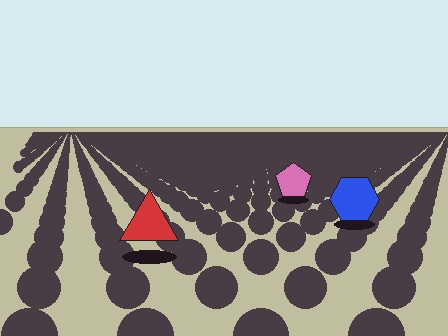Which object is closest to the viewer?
The red triangle is closest. The texture marks near it are larger and more spread out.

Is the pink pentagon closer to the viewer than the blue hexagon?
No. The blue hexagon is closer — you can tell from the texture gradient: the ground texture is coarser near it.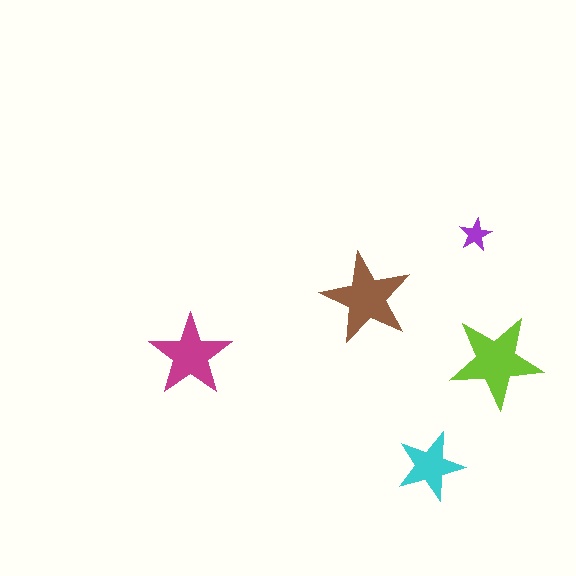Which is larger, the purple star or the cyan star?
The cyan one.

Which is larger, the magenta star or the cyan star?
The magenta one.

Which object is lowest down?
The cyan star is bottommost.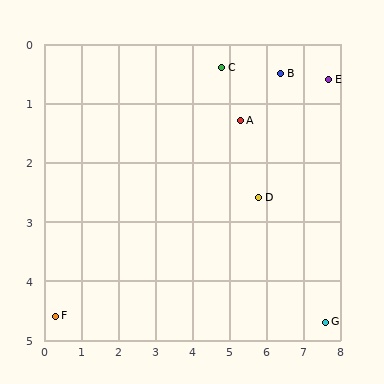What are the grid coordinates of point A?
Point A is at approximately (5.3, 1.3).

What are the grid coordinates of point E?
Point E is at approximately (7.7, 0.6).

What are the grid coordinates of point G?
Point G is at approximately (7.6, 4.7).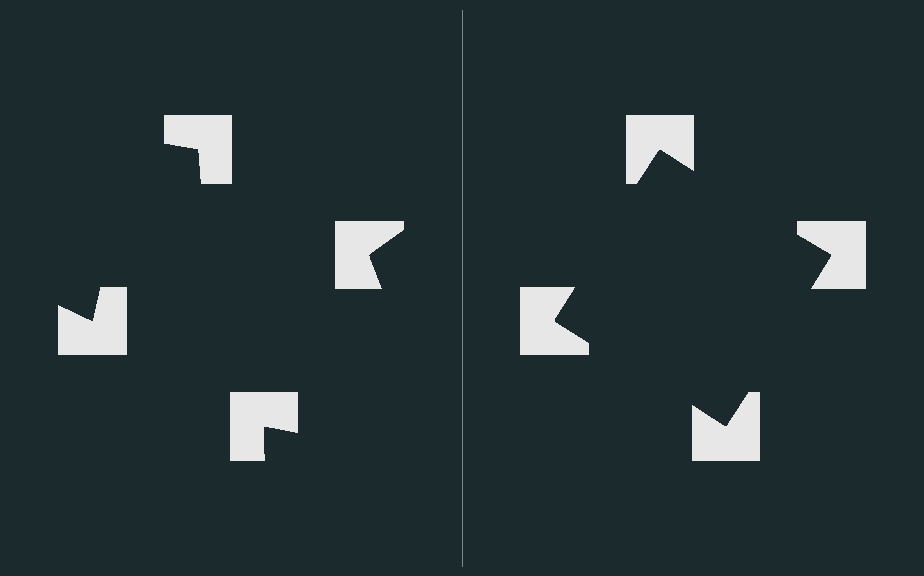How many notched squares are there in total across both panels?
8 — 4 on each side.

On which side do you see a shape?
An illusory square appears on the right side. On the left side the wedge cuts are rotated, so no coherent shape forms.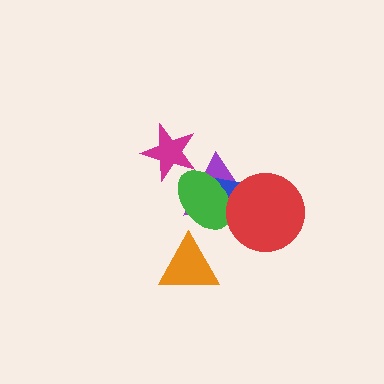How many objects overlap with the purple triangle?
4 objects overlap with the purple triangle.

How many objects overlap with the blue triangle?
3 objects overlap with the blue triangle.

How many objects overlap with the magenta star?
1 object overlaps with the magenta star.